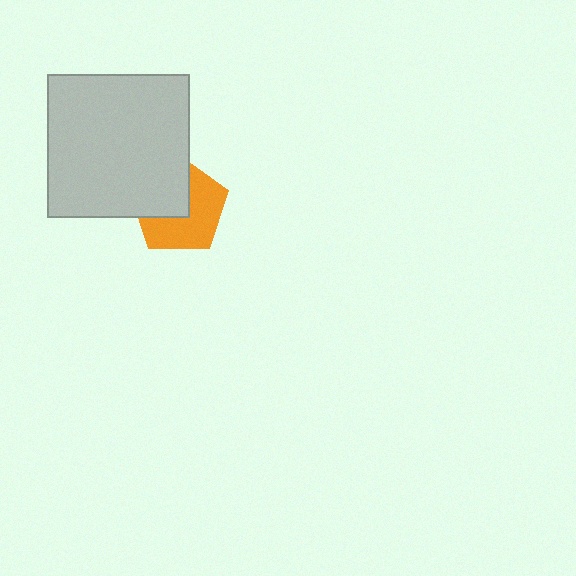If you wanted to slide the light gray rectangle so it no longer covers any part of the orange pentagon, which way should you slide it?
Slide it toward the upper-left — that is the most direct way to separate the two shapes.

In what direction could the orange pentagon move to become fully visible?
The orange pentagon could move toward the lower-right. That would shift it out from behind the light gray rectangle entirely.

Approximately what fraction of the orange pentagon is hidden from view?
Roughly 42% of the orange pentagon is hidden behind the light gray rectangle.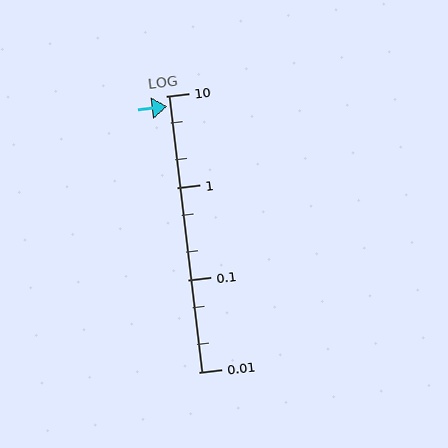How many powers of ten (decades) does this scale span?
The scale spans 3 decades, from 0.01 to 10.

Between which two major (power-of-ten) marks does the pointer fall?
The pointer is between 1 and 10.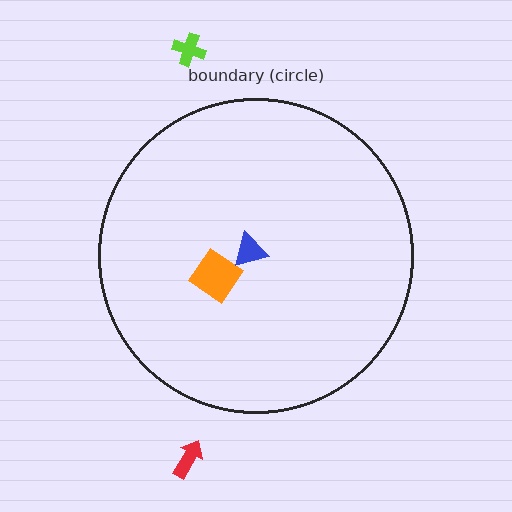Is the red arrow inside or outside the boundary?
Outside.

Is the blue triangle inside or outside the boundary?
Inside.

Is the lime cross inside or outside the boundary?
Outside.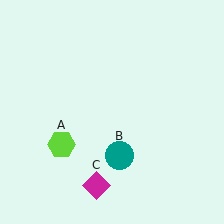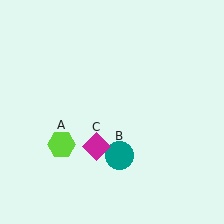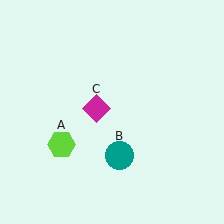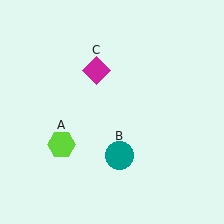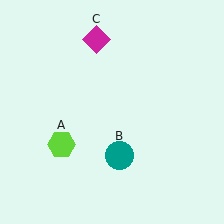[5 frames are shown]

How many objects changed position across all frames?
1 object changed position: magenta diamond (object C).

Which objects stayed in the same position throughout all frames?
Lime hexagon (object A) and teal circle (object B) remained stationary.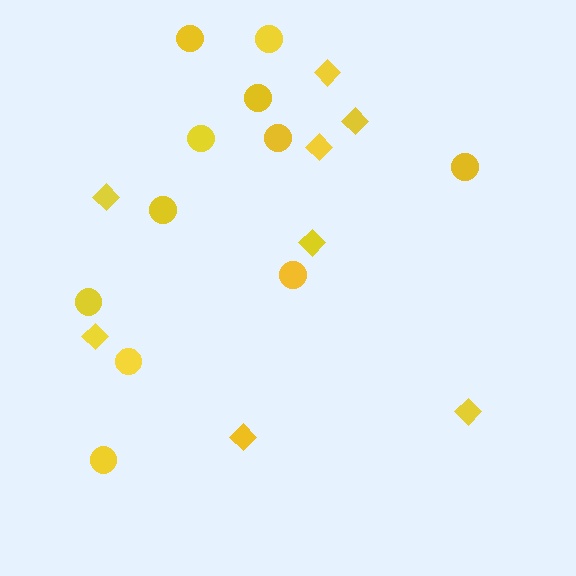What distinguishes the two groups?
There are 2 groups: one group of circles (11) and one group of diamonds (8).